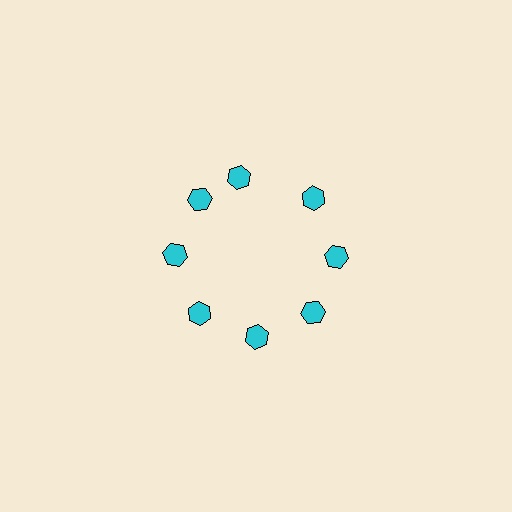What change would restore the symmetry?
The symmetry would be restored by rotating it back into even spacing with its neighbors so that all 8 hexagons sit at equal angles and equal distance from the center.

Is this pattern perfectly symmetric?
No. The 8 cyan hexagons are arranged in a ring, but one element near the 12 o'clock position is rotated out of alignment along the ring, breaking the 8-fold rotational symmetry.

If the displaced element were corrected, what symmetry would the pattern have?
It would have 8-fold rotational symmetry — the pattern would map onto itself every 45 degrees.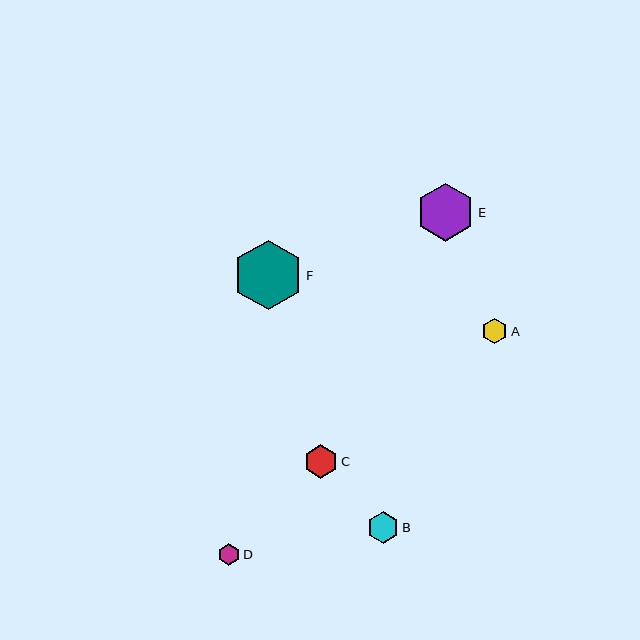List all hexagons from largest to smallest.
From largest to smallest: F, E, C, B, A, D.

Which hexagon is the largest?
Hexagon F is the largest with a size of approximately 70 pixels.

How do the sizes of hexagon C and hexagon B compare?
Hexagon C and hexagon B are approximately the same size.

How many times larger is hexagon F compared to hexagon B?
Hexagon F is approximately 2.2 times the size of hexagon B.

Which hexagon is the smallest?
Hexagon D is the smallest with a size of approximately 22 pixels.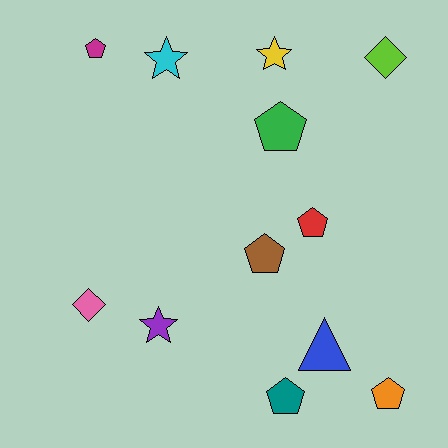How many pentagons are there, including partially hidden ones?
There are 6 pentagons.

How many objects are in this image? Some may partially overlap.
There are 12 objects.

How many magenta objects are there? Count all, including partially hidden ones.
There is 1 magenta object.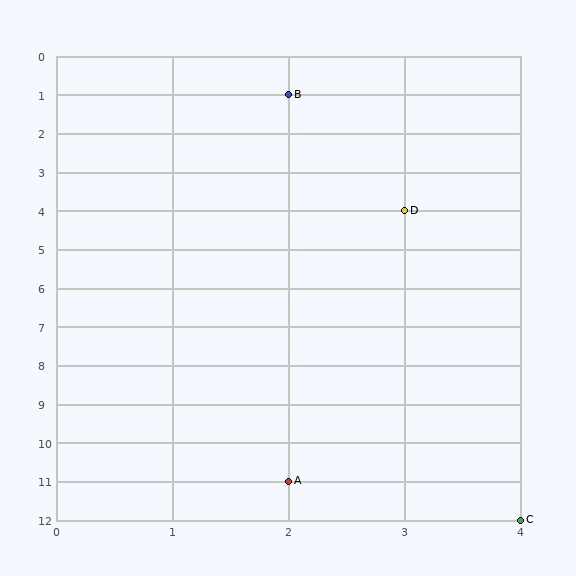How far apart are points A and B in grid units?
Points A and B are 10 rows apart.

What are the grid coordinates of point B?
Point B is at grid coordinates (2, 1).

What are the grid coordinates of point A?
Point A is at grid coordinates (2, 11).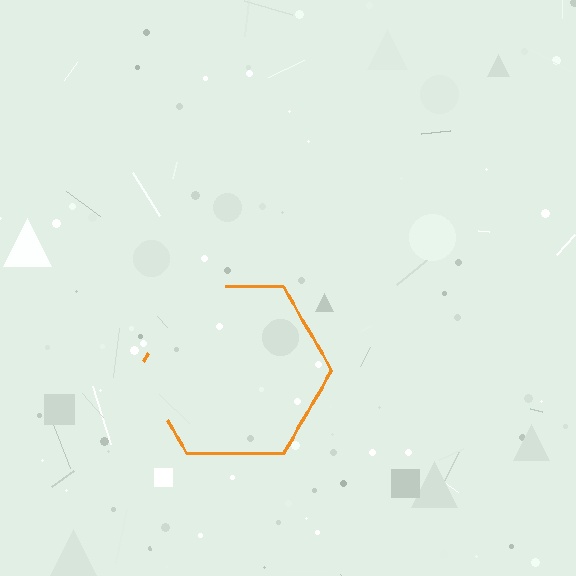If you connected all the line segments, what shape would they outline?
They would outline a hexagon.